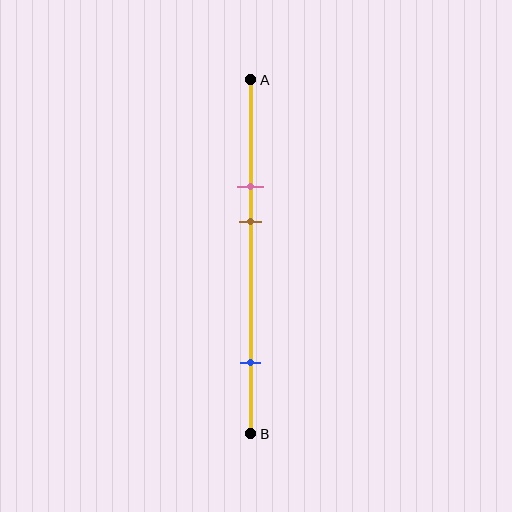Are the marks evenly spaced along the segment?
No, the marks are not evenly spaced.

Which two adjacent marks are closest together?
The pink and brown marks are the closest adjacent pair.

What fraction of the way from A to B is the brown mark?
The brown mark is approximately 40% (0.4) of the way from A to B.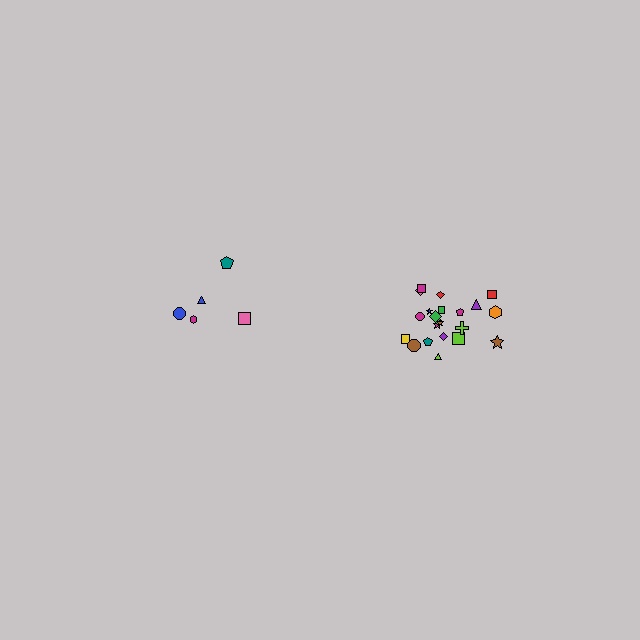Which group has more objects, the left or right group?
The right group.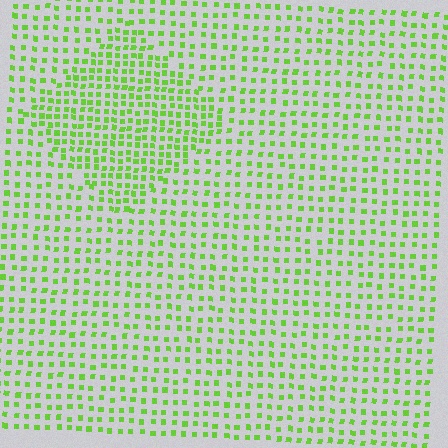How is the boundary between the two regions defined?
The boundary is defined by a change in element density (approximately 1.7x ratio). All elements are the same color, size, and shape.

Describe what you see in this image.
The image contains small lime elements arranged at two different densities. A diamond-shaped region is visible where the elements are more densely packed than the surrounding area.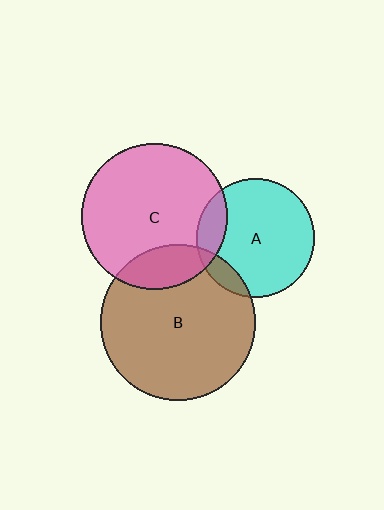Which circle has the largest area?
Circle B (brown).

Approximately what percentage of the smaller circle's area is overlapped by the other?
Approximately 10%.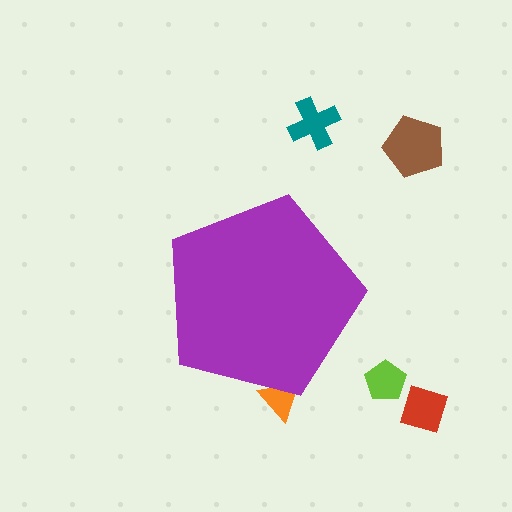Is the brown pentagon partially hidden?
No, the brown pentagon is fully visible.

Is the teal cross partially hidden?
No, the teal cross is fully visible.